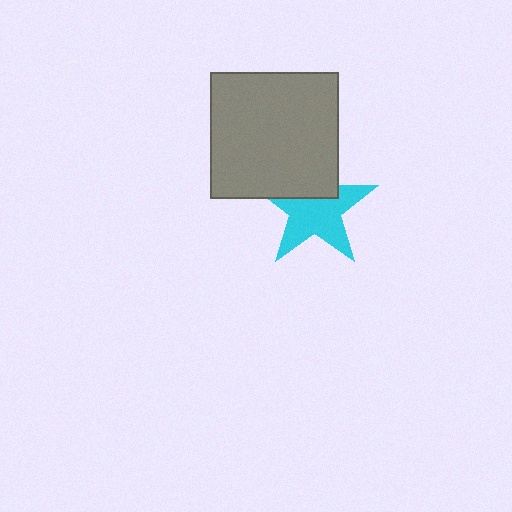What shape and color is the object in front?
The object in front is a gray rectangle.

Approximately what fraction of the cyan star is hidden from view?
Roughly 35% of the cyan star is hidden behind the gray rectangle.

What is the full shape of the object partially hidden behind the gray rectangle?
The partially hidden object is a cyan star.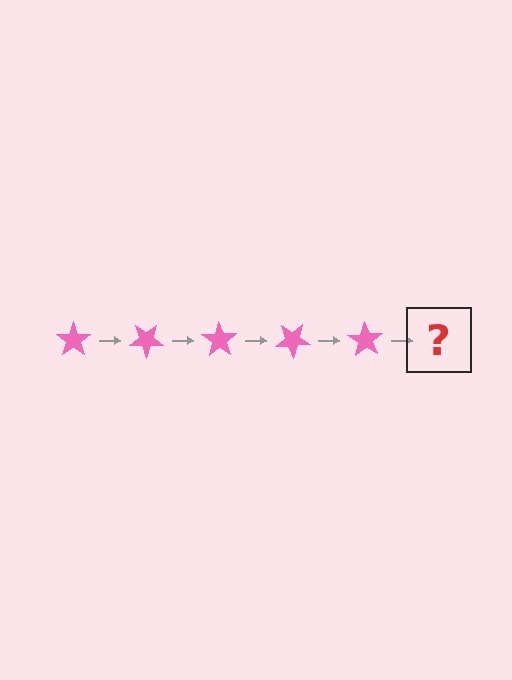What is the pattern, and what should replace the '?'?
The pattern is that the star rotates 35 degrees each step. The '?' should be a pink star rotated 175 degrees.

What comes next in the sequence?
The next element should be a pink star rotated 175 degrees.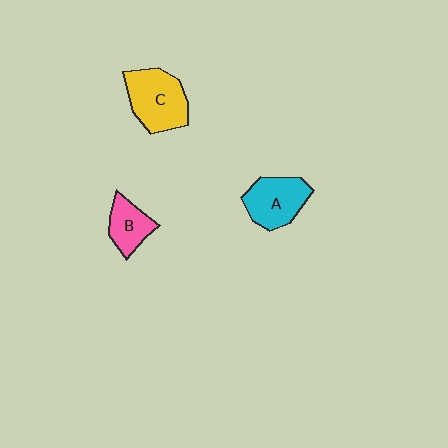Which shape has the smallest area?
Shape B (pink).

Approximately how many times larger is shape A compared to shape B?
Approximately 1.5 times.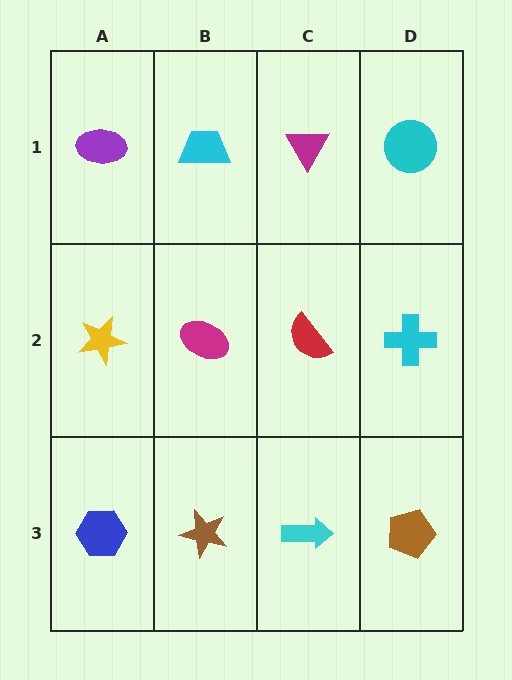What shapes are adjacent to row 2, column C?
A magenta triangle (row 1, column C), a cyan arrow (row 3, column C), a magenta ellipse (row 2, column B), a cyan cross (row 2, column D).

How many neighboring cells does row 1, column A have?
2.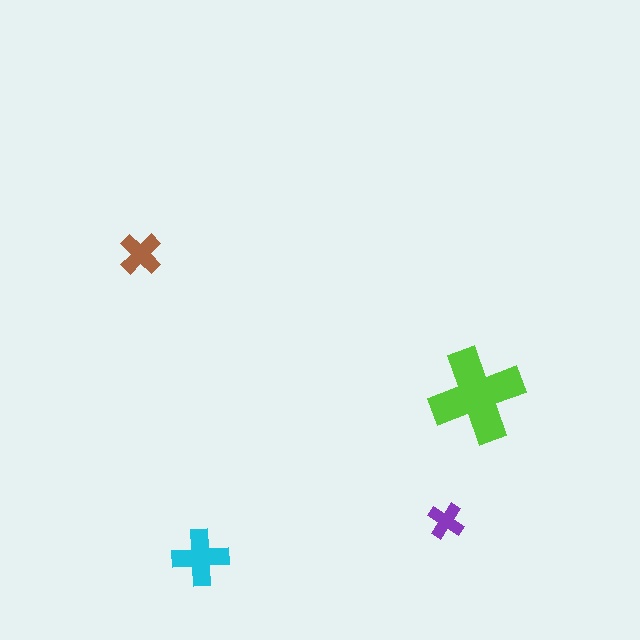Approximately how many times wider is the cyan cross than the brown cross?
About 1.5 times wider.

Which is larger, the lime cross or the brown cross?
The lime one.